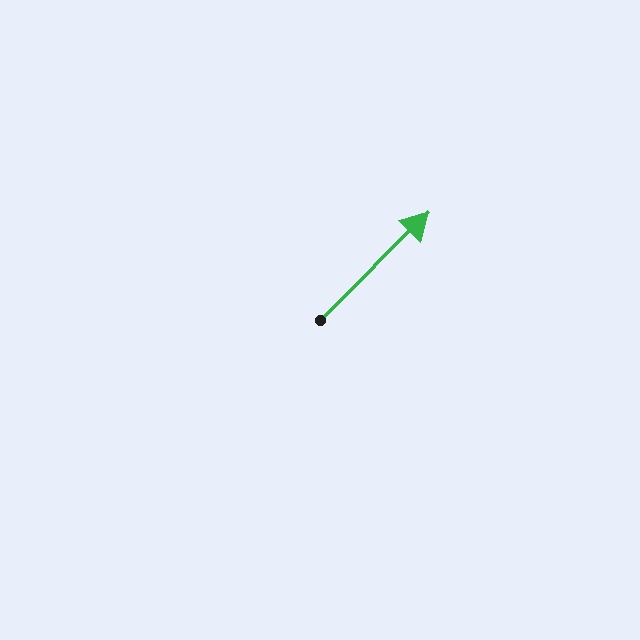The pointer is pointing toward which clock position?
Roughly 2 o'clock.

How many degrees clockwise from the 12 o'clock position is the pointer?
Approximately 45 degrees.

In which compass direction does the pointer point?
Northeast.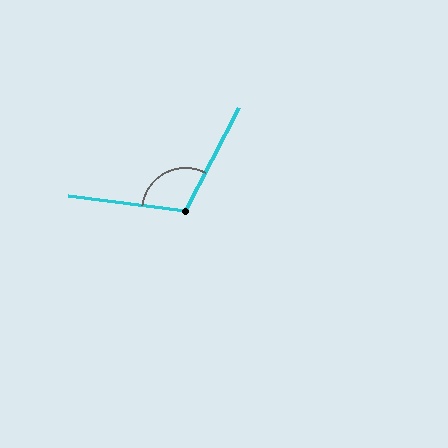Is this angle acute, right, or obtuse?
It is obtuse.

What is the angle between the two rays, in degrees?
Approximately 110 degrees.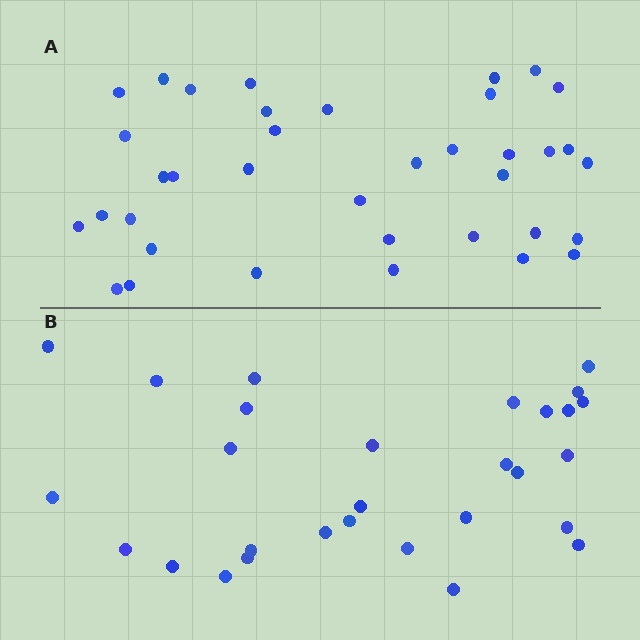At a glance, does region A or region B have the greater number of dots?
Region A (the top region) has more dots.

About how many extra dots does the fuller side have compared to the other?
Region A has roughly 8 or so more dots than region B.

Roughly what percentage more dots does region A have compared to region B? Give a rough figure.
About 30% more.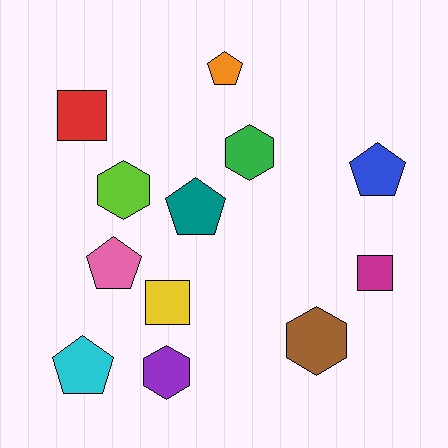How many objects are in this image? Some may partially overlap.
There are 12 objects.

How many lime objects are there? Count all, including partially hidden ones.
There is 1 lime object.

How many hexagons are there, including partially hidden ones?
There are 4 hexagons.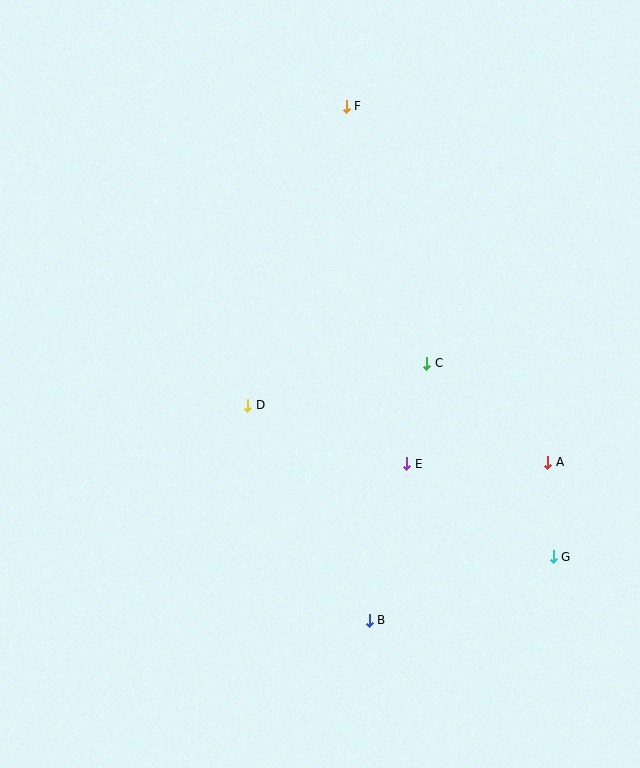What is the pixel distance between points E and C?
The distance between E and C is 102 pixels.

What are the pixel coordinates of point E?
Point E is at (407, 464).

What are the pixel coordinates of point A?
Point A is at (547, 462).